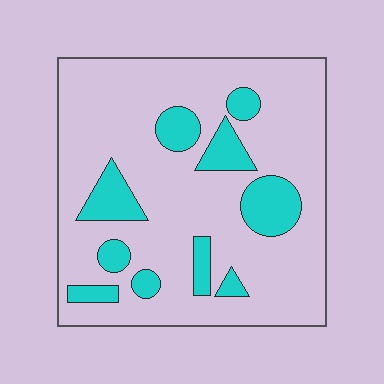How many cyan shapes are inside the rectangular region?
10.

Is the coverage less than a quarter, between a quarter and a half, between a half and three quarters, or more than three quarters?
Less than a quarter.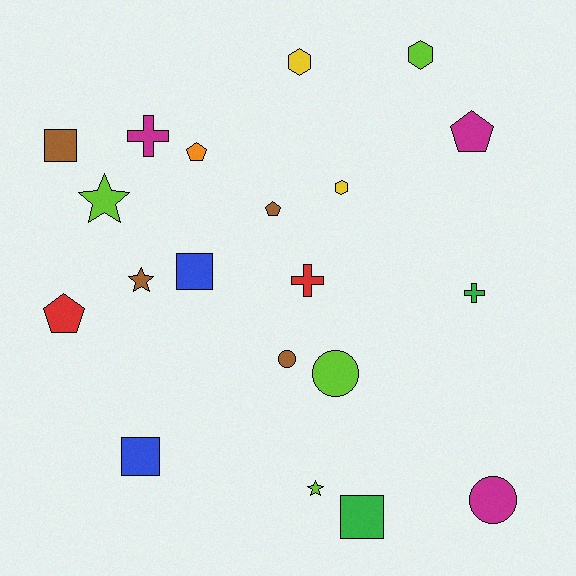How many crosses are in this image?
There are 3 crosses.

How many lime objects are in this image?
There are 4 lime objects.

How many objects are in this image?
There are 20 objects.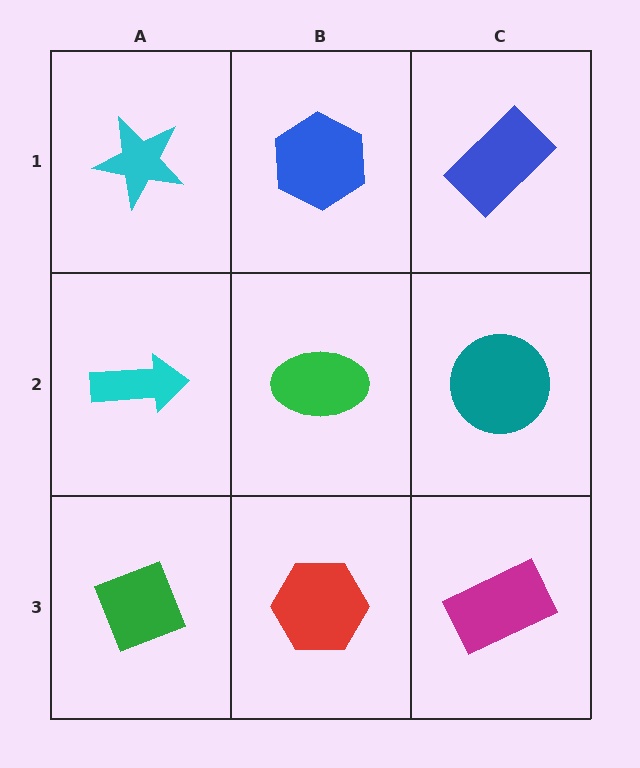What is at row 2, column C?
A teal circle.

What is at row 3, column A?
A green diamond.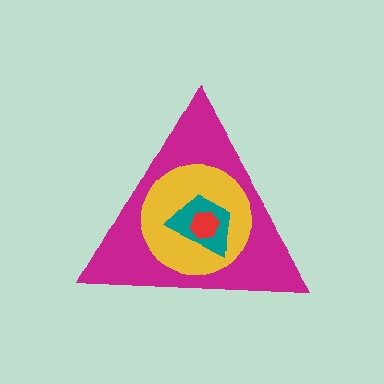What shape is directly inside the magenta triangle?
The yellow circle.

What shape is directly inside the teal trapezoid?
The red hexagon.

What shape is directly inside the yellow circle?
The teal trapezoid.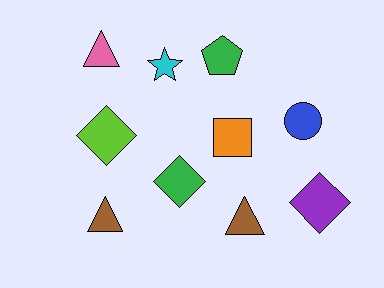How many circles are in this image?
There is 1 circle.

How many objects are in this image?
There are 10 objects.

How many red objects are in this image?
There are no red objects.